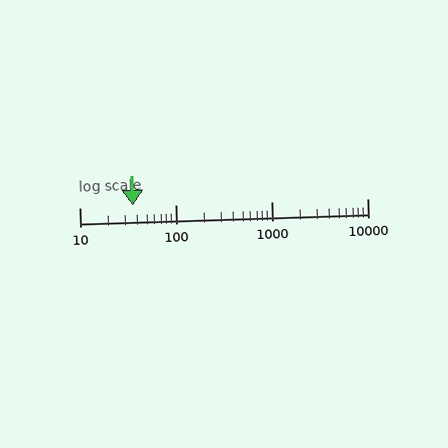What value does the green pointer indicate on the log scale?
The pointer indicates approximately 36.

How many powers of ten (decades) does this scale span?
The scale spans 3 decades, from 10 to 10000.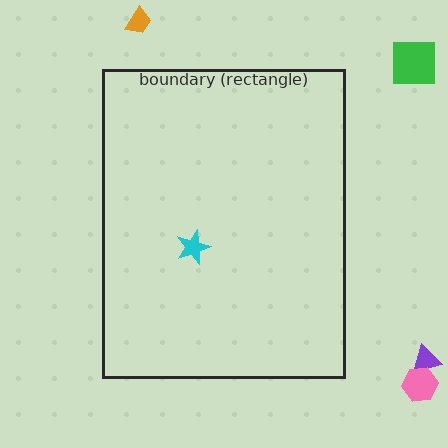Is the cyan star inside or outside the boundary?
Inside.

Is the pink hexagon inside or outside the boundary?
Outside.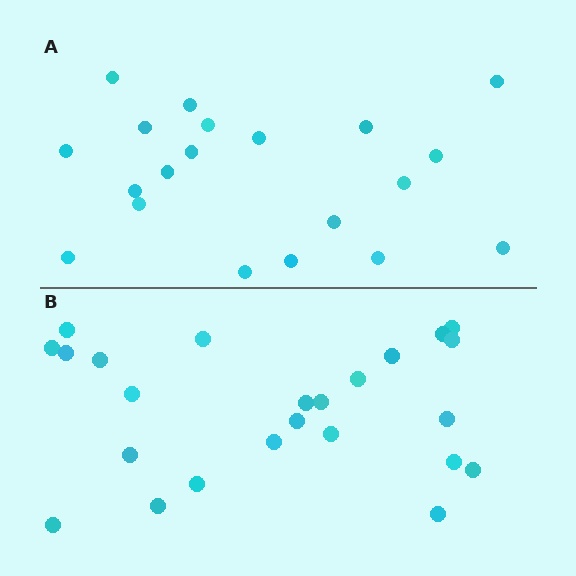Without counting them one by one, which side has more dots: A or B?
Region B (the bottom region) has more dots.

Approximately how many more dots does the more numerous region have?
Region B has about 4 more dots than region A.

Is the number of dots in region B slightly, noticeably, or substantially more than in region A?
Region B has only slightly more — the two regions are fairly close. The ratio is roughly 1.2 to 1.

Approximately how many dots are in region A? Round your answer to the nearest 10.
About 20 dots.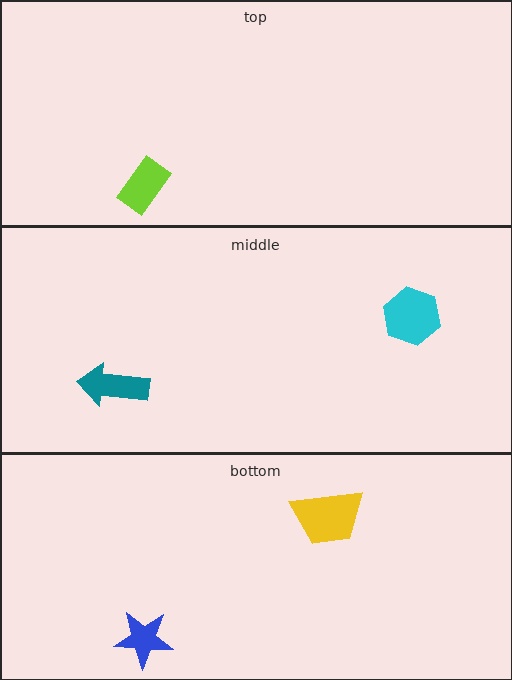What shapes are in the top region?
The lime rectangle.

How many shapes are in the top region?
1.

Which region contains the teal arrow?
The middle region.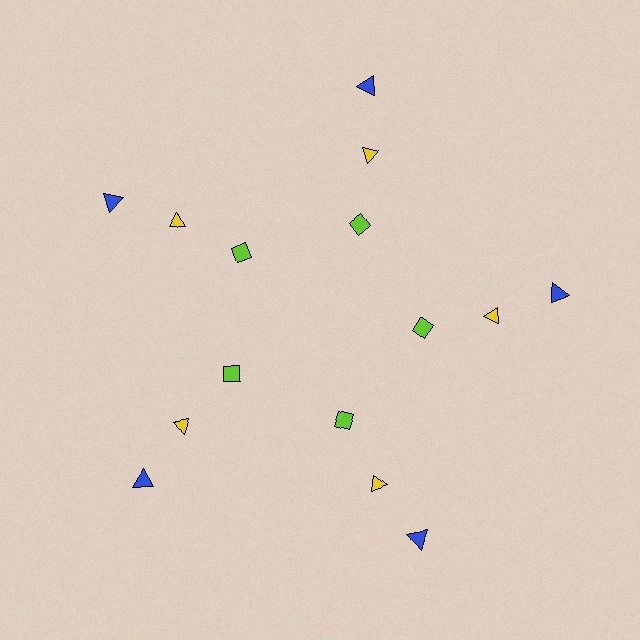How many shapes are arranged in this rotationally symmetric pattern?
There are 15 shapes, arranged in 5 groups of 3.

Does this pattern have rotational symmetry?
Yes, this pattern has 5-fold rotational symmetry. It looks the same after rotating 72 degrees around the center.